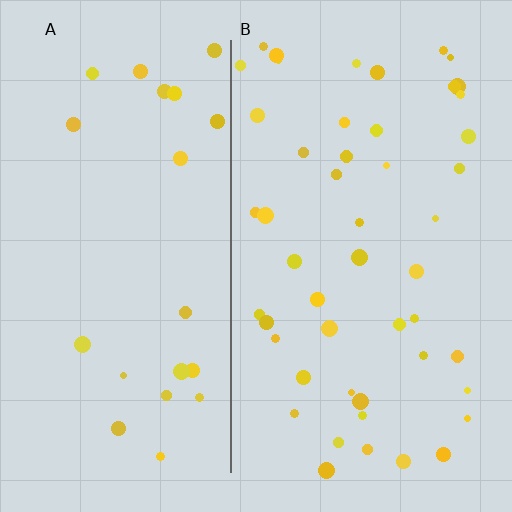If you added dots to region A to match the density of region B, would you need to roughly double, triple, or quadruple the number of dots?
Approximately double.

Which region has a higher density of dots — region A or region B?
B (the right).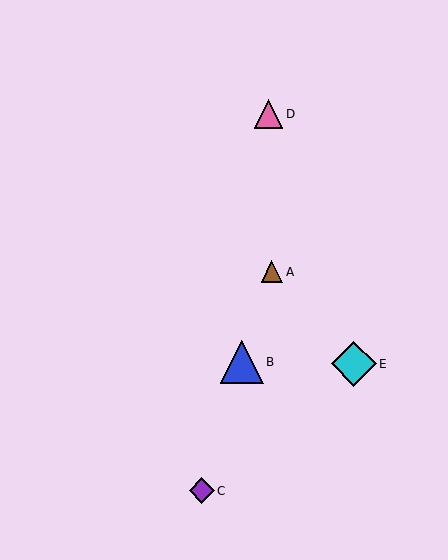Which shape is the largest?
The cyan diamond (labeled E) is the largest.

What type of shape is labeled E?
Shape E is a cyan diamond.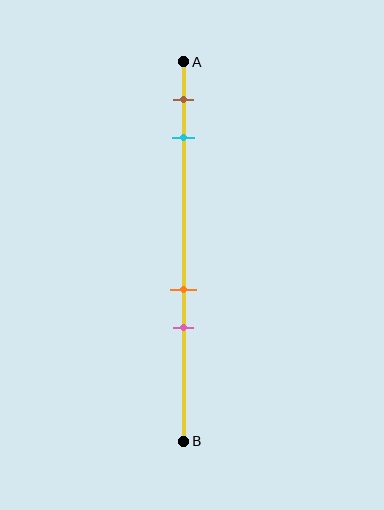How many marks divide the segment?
There are 4 marks dividing the segment.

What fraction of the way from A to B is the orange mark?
The orange mark is approximately 60% (0.6) of the way from A to B.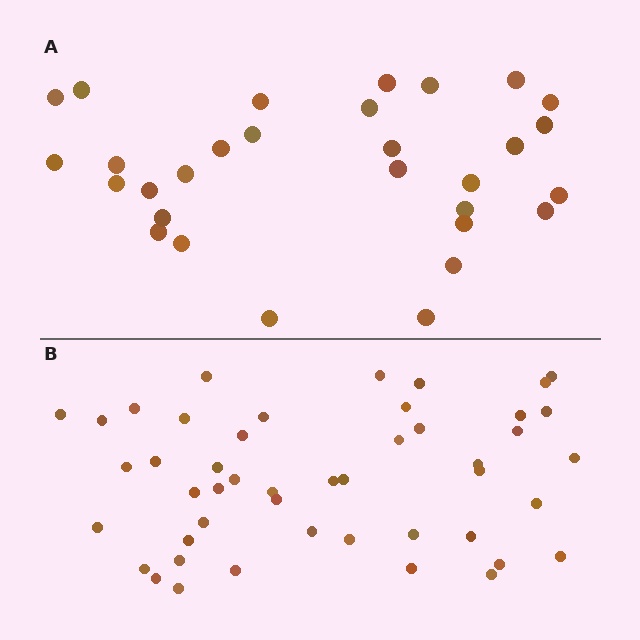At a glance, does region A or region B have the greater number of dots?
Region B (the bottom region) has more dots.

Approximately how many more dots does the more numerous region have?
Region B has approximately 15 more dots than region A.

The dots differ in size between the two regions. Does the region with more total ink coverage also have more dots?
No. Region A has more total ink coverage because its dots are larger, but region B actually contains more individual dots. Total area can be misleading — the number of items is what matters here.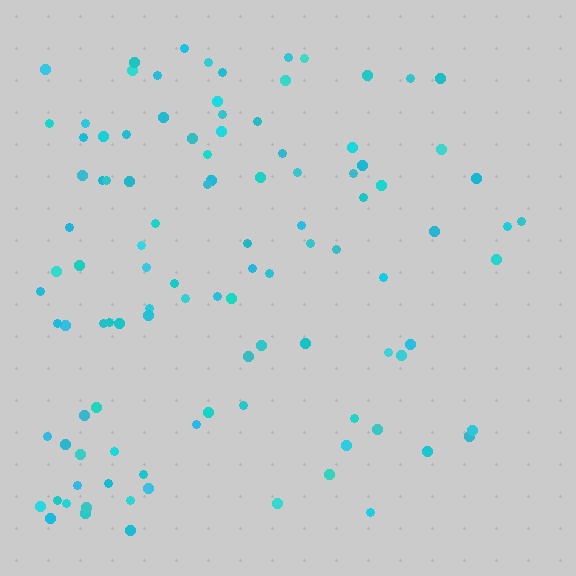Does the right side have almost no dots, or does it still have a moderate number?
Still a moderate number, just noticeably fewer than the left.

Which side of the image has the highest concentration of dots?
The left.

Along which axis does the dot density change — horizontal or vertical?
Horizontal.